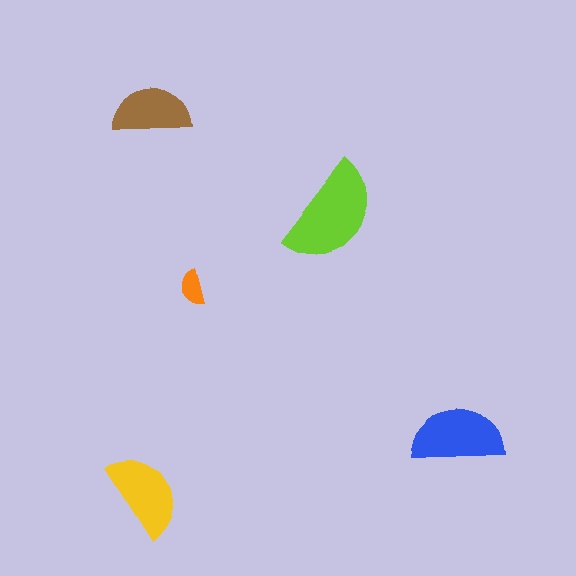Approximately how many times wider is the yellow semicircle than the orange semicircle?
About 2.5 times wider.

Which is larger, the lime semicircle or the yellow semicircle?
The lime one.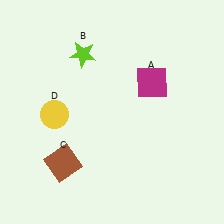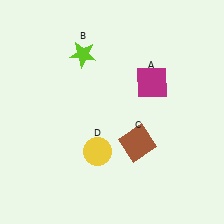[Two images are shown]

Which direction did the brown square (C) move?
The brown square (C) moved right.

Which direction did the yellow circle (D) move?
The yellow circle (D) moved right.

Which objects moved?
The objects that moved are: the brown square (C), the yellow circle (D).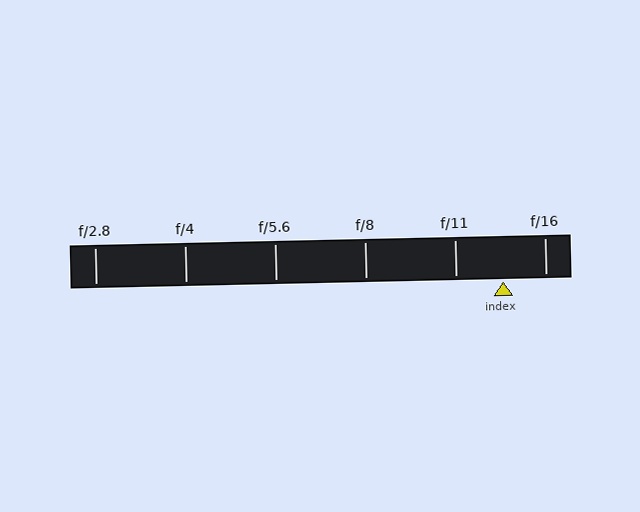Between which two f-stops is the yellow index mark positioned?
The index mark is between f/11 and f/16.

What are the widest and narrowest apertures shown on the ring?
The widest aperture shown is f/2.8 and the narrowest is f/16.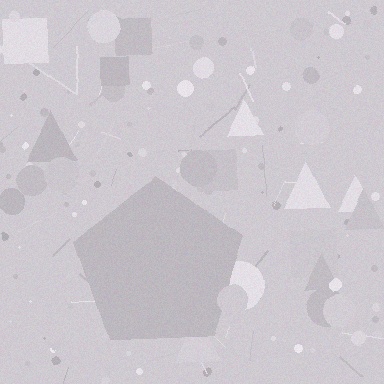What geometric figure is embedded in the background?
A pentagon is embedded in the background.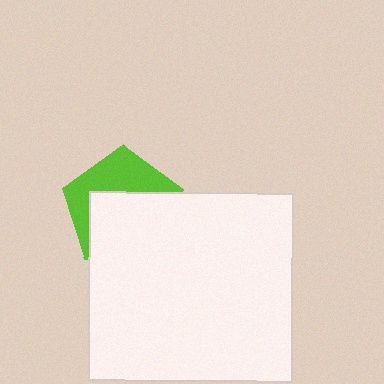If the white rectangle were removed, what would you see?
You would see the complete lime pentagon.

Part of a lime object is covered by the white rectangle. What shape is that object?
It is a pentagon.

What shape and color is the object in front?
The object in front is a white rectangle.